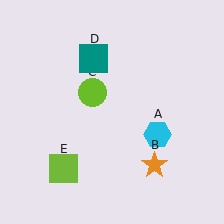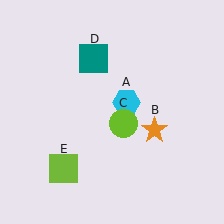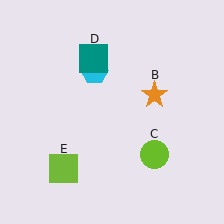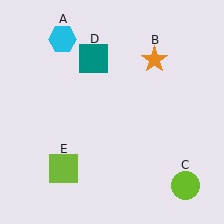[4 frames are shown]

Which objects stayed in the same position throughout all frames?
Teal square (object D) and lime square (object E) remained stationary.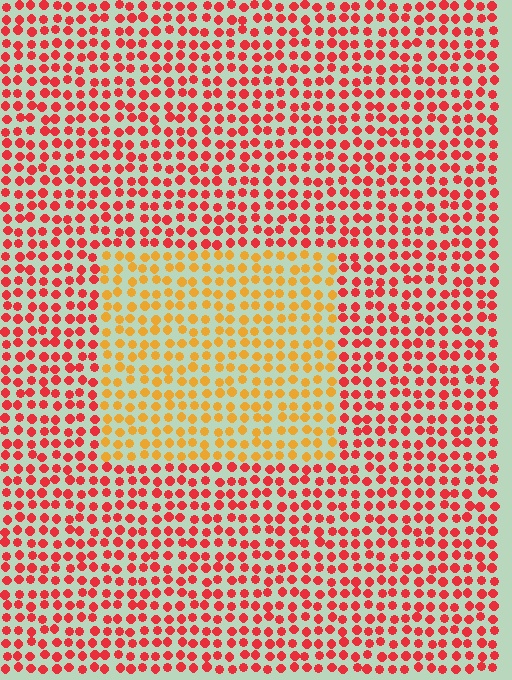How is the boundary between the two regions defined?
The boundary is defined purely by a slight shift in hue (about 42 degrees). Spacing, size, and orientation are identical on both sides.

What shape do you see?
I see a rectangle.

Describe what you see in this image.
The image is filled with small red elements in a uniform arrangement. A rectangle-shaped region is visible where the elements are tinted to a slightly different hue, forming a subtle color boundary.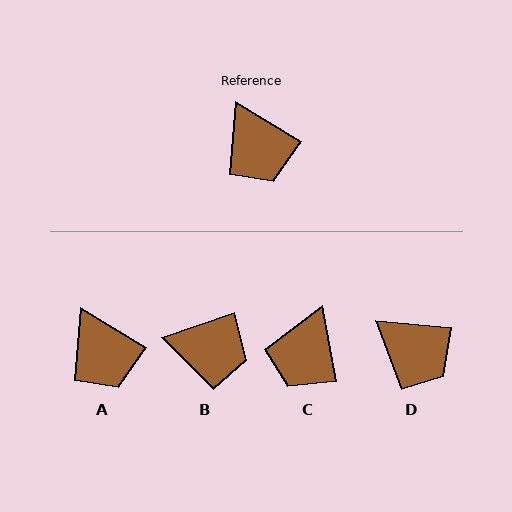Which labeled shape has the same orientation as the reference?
A.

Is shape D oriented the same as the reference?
No, it is off by about 25 degrees.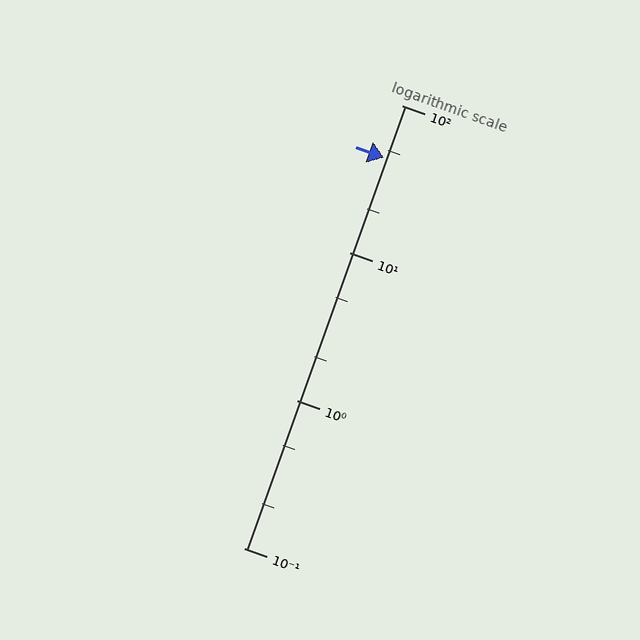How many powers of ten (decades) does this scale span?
The scale spans 3 decades, from 0.1 to 100.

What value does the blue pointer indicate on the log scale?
The pointer indicates approximately 44.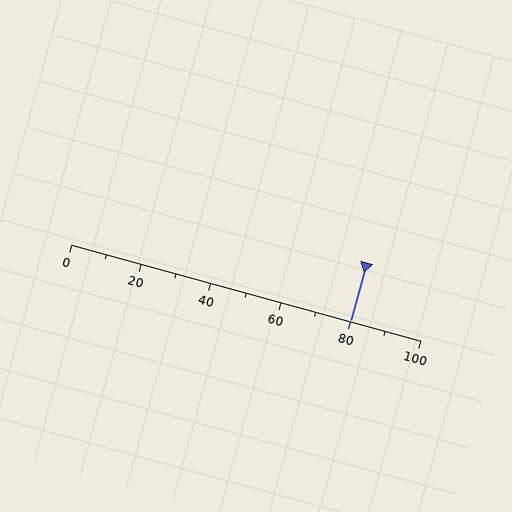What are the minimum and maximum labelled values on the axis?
The axis runs from 0 to 100.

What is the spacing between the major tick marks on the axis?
The major ticks are spaced 20 apart.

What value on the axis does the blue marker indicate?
The marker indicates approximately 80.